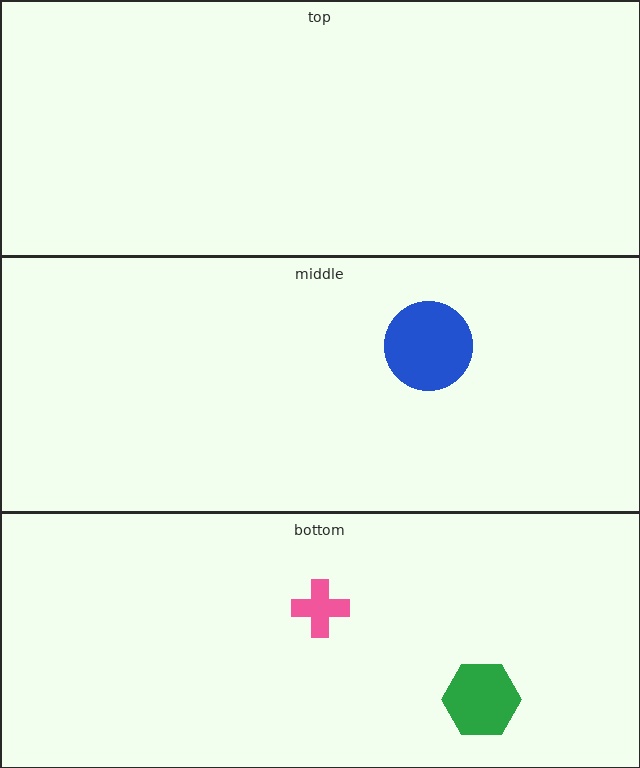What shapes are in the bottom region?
The pink cross, the green hexagon.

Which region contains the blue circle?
The middle region.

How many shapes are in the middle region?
1.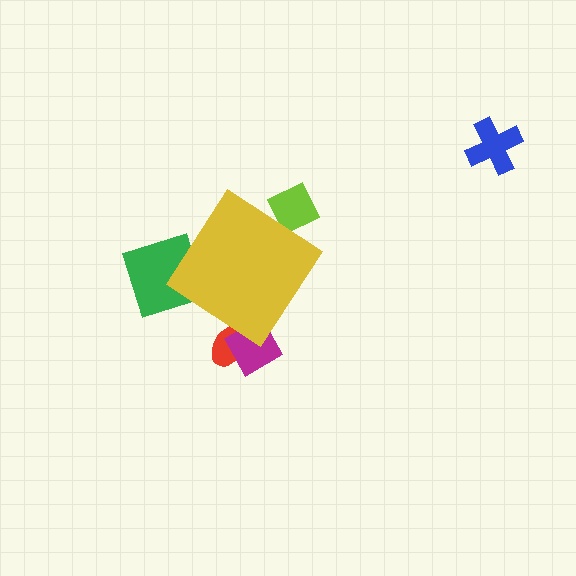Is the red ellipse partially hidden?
Yes, the red ellipse is partially hidden behind the yellow diamond.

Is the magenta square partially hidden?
Yes, the magenta square is partially hidden behind the yellow diamond.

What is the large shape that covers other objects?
A yellow diamond.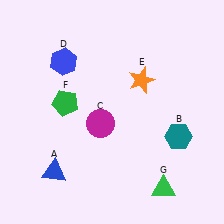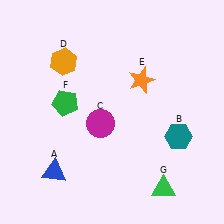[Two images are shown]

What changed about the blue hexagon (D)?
In Image 1, D is blue. In Image 2, it changed to orange.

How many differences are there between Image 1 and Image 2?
There is 1 difference between the two images.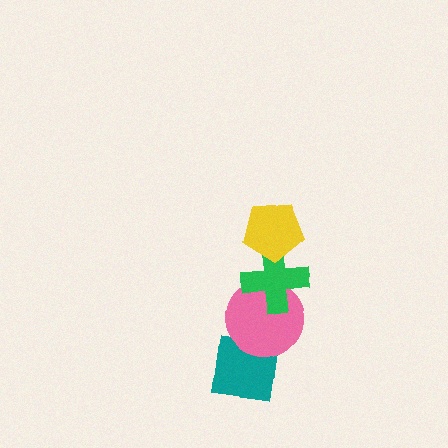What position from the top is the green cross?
The green cross is 2nd from the top.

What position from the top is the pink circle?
The pink circle is 3rd from the top.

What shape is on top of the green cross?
The yellow pentagon is on top of the green cross.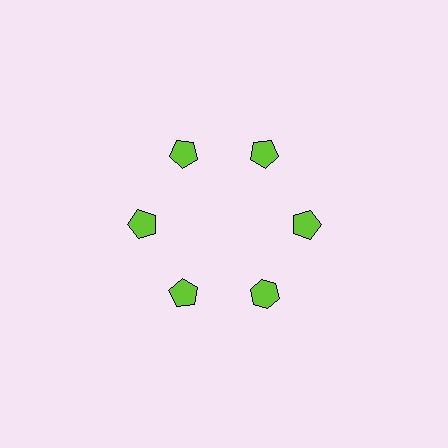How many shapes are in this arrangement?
There are 6 shapes arranged in a ring pattern.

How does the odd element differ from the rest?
It has a different shape: hexagon instead of pentagon.